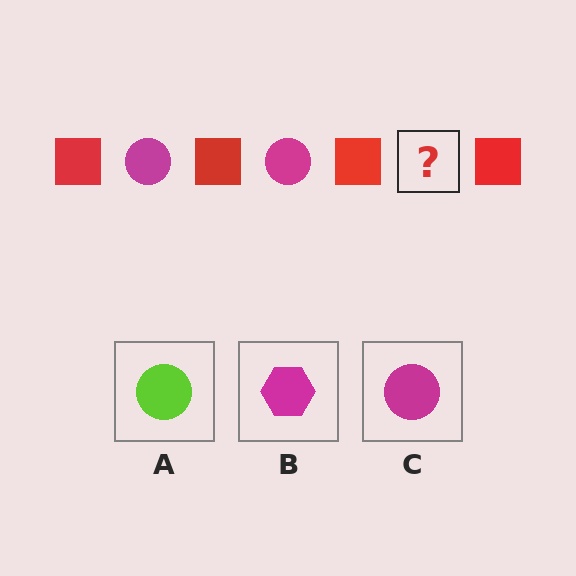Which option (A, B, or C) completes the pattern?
C.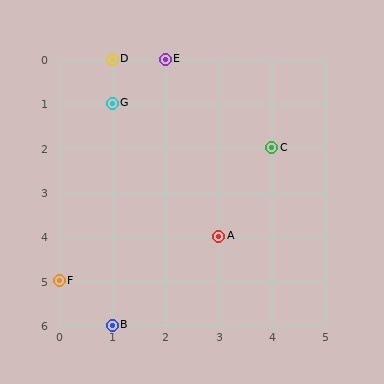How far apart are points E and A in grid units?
Points E and A are 1 column and 4 rows apart (about 4.1 grid units diagonally).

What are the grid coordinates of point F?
Point F is at grid coordinates (0, 5).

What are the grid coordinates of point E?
Point E is at grid coordinates (2, 0).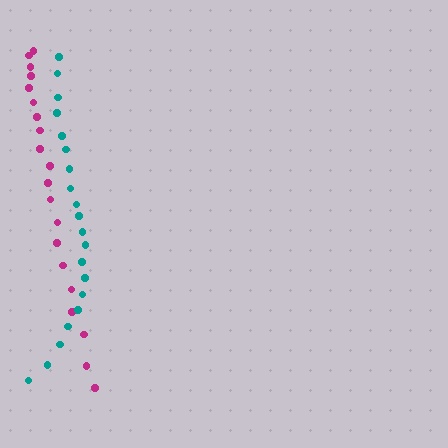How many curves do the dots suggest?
There are 2 distinct paths.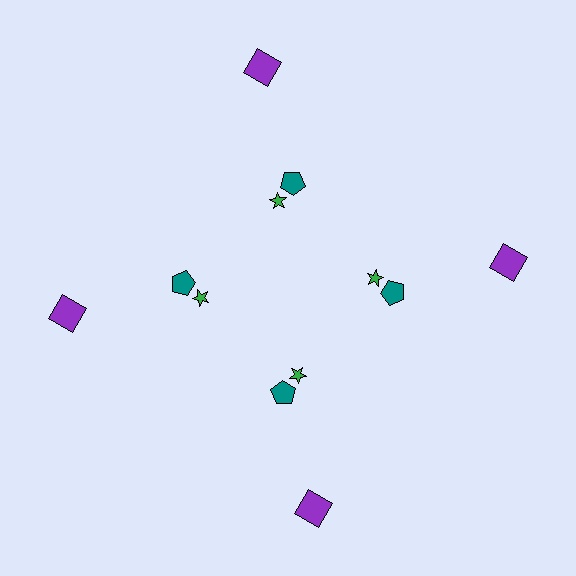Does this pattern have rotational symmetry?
Yes, this pattern has 4-fold rotational symmetry. It looks the same after rotating 90 degrees around the center.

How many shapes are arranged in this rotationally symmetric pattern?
There are 12 shapes, arranged in 4 groups of 3.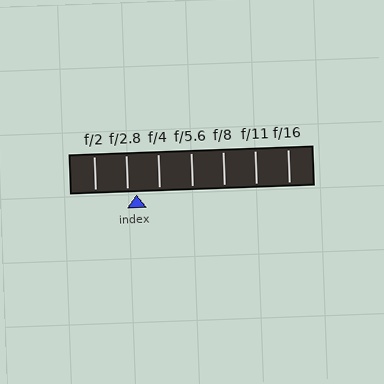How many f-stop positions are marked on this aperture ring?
There are 7 f-stop positions marked.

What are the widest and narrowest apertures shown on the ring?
The widest aperture shown is f/2 and the narrowest is f/16.